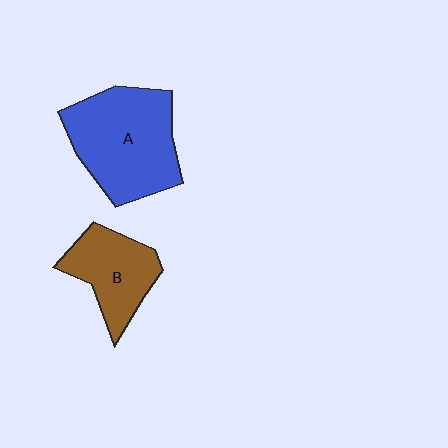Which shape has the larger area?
Shape A (blue).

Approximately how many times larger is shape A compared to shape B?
Approximately 1.6 times.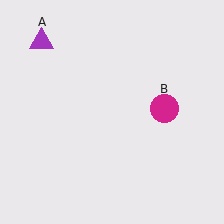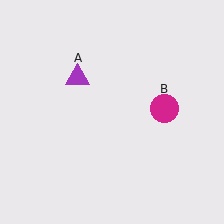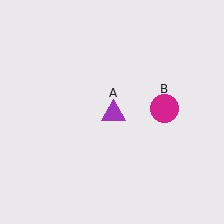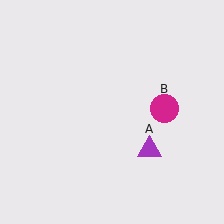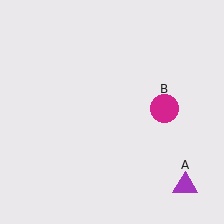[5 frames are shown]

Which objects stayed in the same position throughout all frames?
Magenta circle (object B) remained stationary.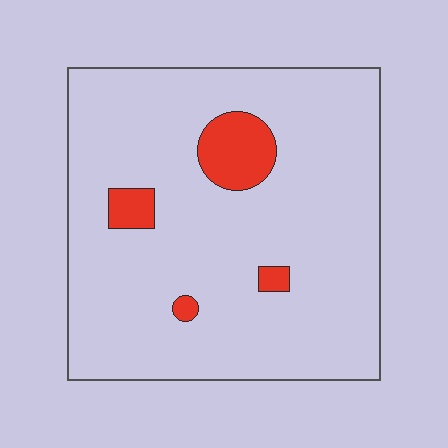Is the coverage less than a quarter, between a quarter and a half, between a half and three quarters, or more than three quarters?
Less than a quarter.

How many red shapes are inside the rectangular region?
4.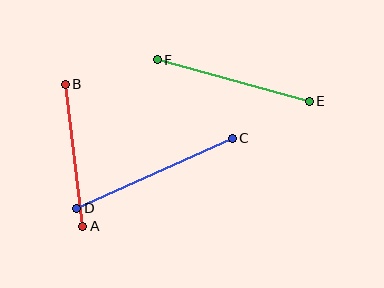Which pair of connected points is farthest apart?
Points C and D are farthest apart.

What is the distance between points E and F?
The distance is approximately 158 pixels.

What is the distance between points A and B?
The distance is approximately 143 pixels.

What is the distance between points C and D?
The distance is approximately 171 pixels.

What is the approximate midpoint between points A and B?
The midpoint is at approximately (74, 155) pixels.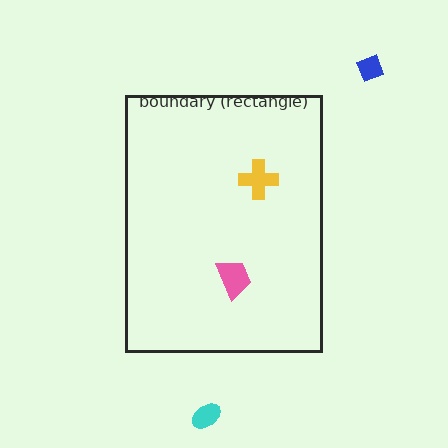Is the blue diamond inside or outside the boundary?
Outside.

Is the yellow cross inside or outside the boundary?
Inside.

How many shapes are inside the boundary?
2 inside, 2 outside.